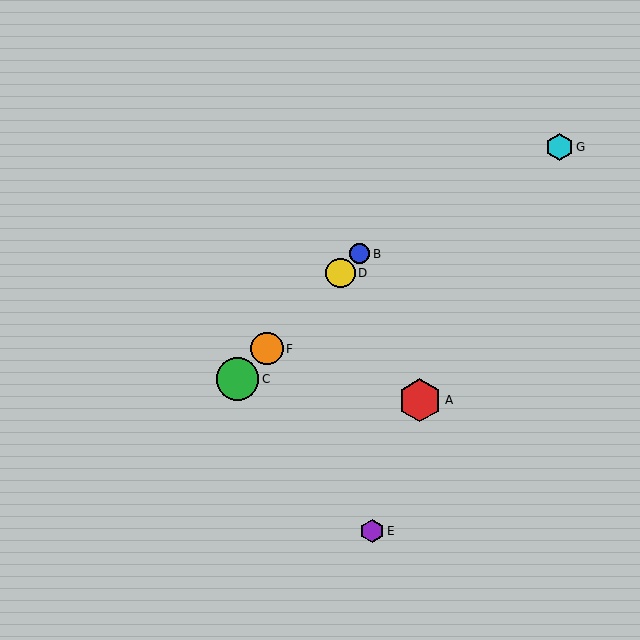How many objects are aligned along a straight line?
4 objects (B, C, D, F) are aligned along a straight line.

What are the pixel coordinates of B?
Object B is at (360, 254).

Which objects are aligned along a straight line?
Objects B, C, D, F are aligned along a straight line.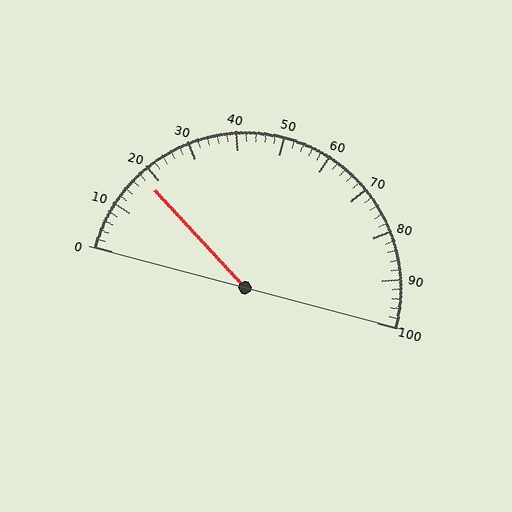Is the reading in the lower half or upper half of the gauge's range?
The reading is in the lower half of the range (0 to 100).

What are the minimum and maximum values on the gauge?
The gauge ranges from 0 to 100.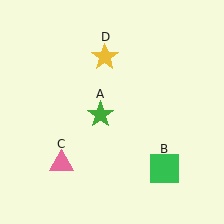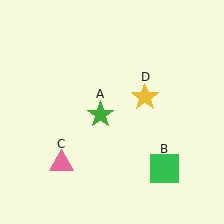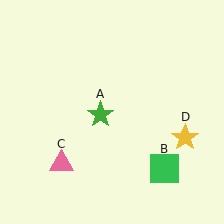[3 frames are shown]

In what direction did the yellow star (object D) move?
The yellow star (object D) moved down and to the right.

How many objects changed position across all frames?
1 object changed position: yellow star (object D).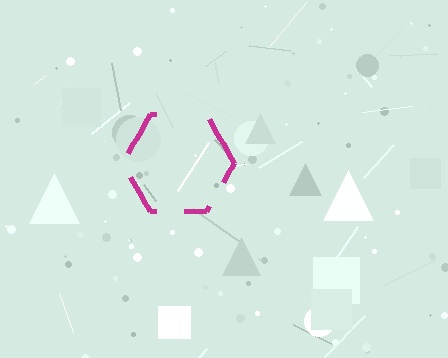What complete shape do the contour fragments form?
The contour fragments form a hexagon.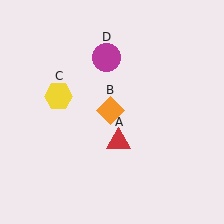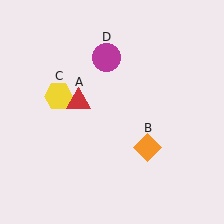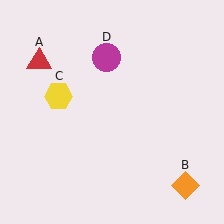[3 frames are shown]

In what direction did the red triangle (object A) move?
The red triangle (object A) moved up and to the left.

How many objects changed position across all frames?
2 objects changed position: red triangle (object A), orange diamond (object B).